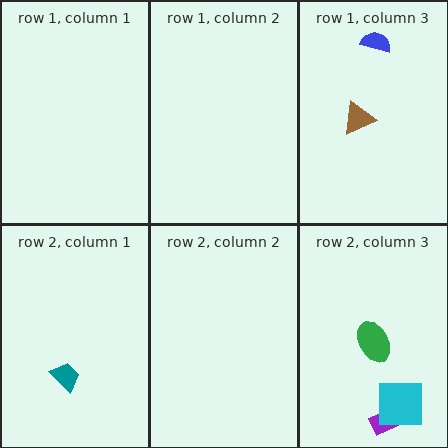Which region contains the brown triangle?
The row 1, column 3 region.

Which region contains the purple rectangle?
The row 2, column 3 region.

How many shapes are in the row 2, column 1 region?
1.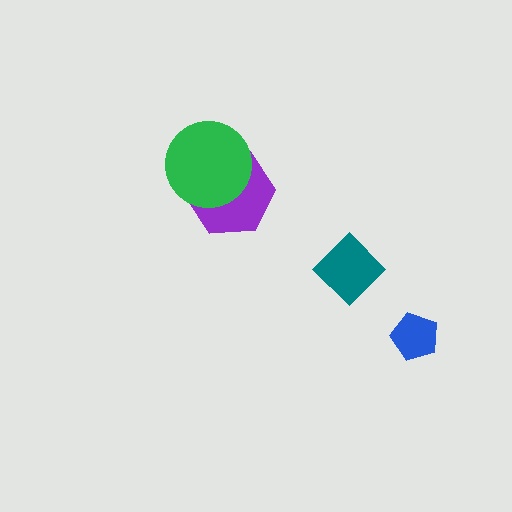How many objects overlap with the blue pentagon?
0 objects overlap with the blue pentagon.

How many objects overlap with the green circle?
1 object overlaps with the green circle.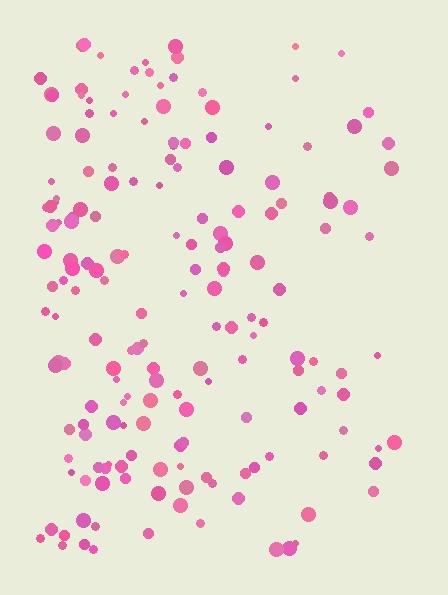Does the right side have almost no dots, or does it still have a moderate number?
Still a moderate number, just noticeably fewer than the left.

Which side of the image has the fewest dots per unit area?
The right.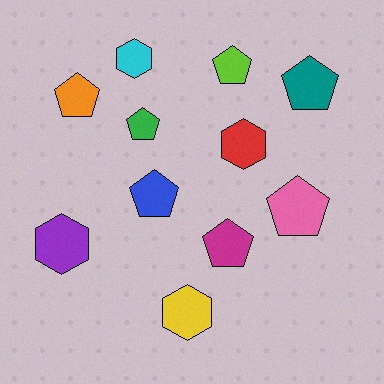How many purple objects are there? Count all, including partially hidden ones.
There is 1 purple object.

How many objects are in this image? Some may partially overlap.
There are 11 objects.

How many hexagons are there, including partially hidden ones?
There are 4 hexagons.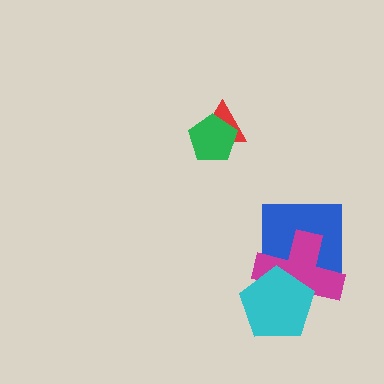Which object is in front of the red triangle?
The green pentagon is in front of the red triangle.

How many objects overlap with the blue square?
2 objects overlap with the blue square.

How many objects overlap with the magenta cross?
2 objects overlap with the magenta cross.